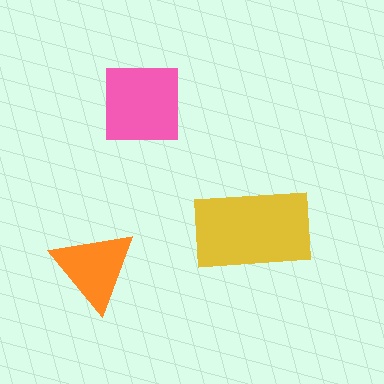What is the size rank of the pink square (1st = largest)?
2nd.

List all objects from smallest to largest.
The orange triangle, the pink square, the yellow rectangle.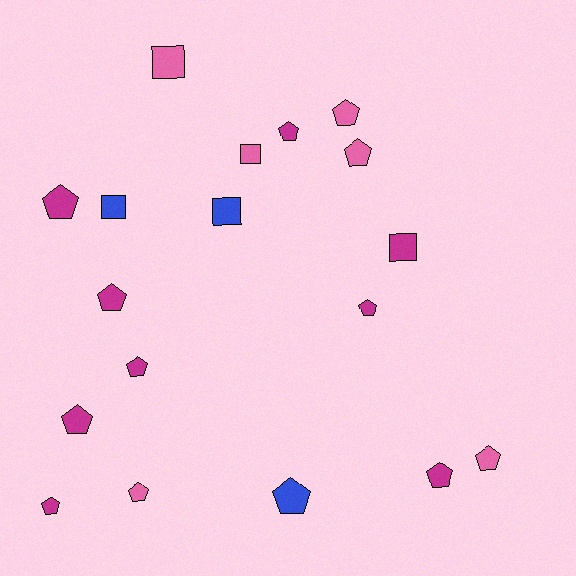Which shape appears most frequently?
Pentagon, with 13 objects.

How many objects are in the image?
There are 18 objects.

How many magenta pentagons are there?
There are 8 magenta pentagons.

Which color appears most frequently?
Magenta, with 9 objects.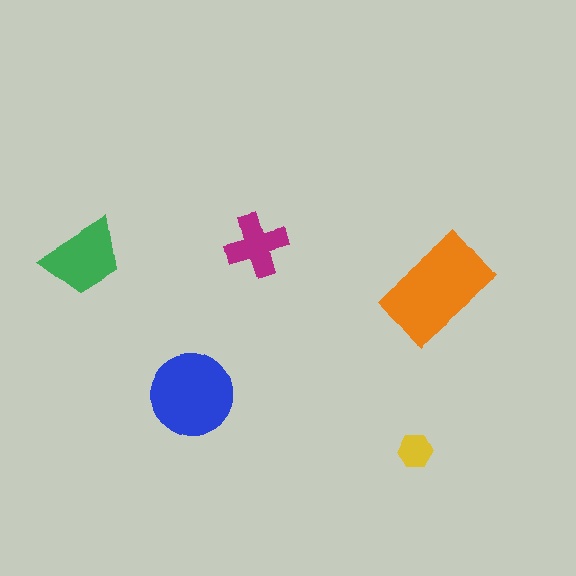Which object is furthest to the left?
The green trapezoid is leftmost.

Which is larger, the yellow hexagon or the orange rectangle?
The orange rectangle.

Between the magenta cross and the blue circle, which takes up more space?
The blue circle.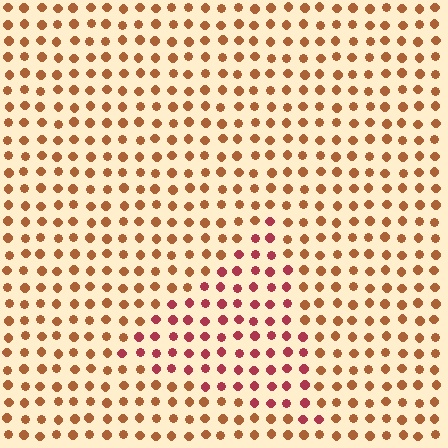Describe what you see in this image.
The image is filled with small brown elements in a uniform arrangement. A triangle-shaped region is visible where the elements are tinted to a slightly different hue, forming a subtle color boundary.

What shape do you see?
I see a triangle.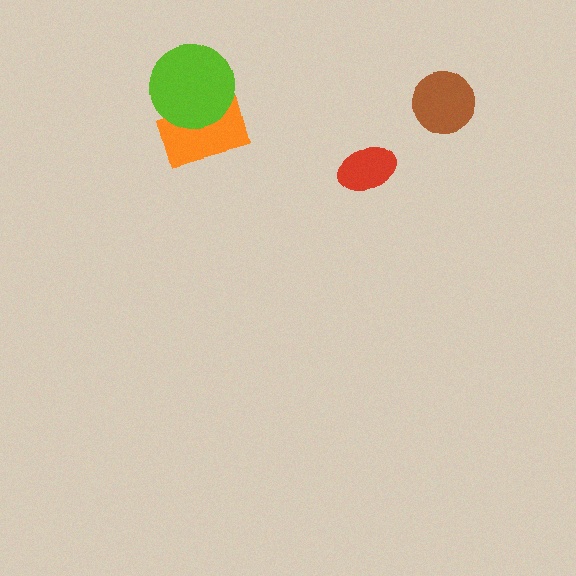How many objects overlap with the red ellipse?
0 objects overlap with the red ellipse.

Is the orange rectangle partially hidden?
Yes, it is partially covered by another shape.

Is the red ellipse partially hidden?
No, no other shape covers it.